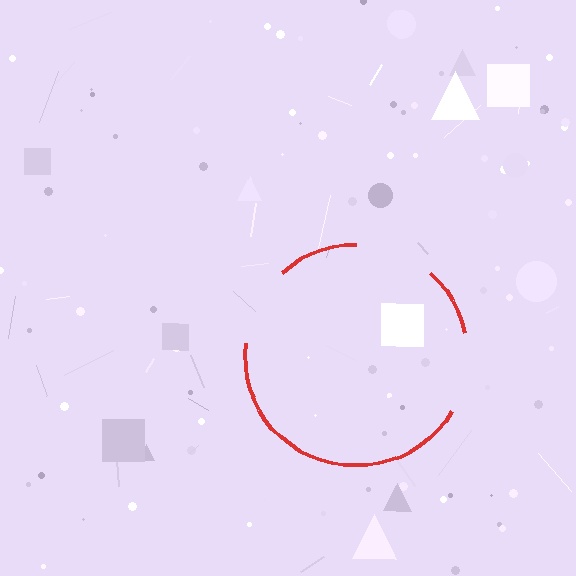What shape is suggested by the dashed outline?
The dashed outline suggests a circle.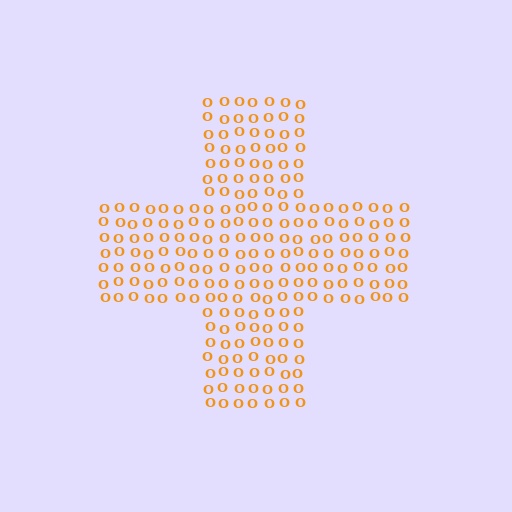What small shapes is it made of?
It is made of small letter O's.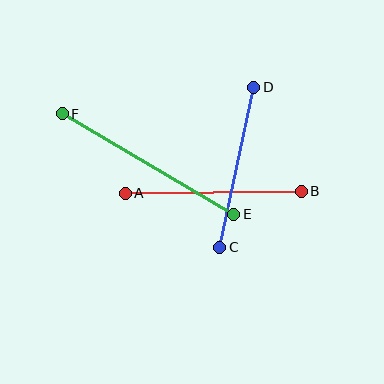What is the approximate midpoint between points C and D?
The midpoint is at approximately (237, 167) pixels.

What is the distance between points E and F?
The distance is approximately 199 pixels.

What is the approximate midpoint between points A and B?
The midpoint is at approximately (213, 192) pixels.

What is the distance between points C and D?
The distance is approximately 164 pixels.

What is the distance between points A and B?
The distance is approximately 176 pixels.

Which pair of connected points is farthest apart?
Points E and F are farthest apart.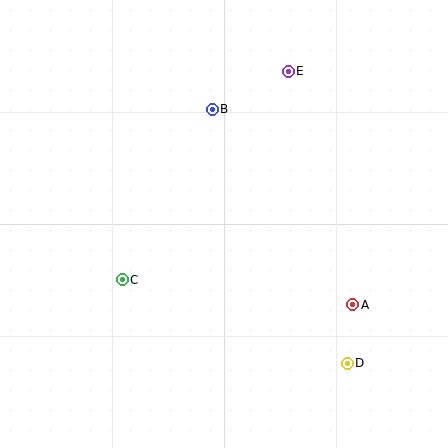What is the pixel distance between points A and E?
The distance between A and E is 242 pixels.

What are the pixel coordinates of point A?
Point A is at (353, 305).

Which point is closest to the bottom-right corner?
Point D is closest to the bottom-right corner.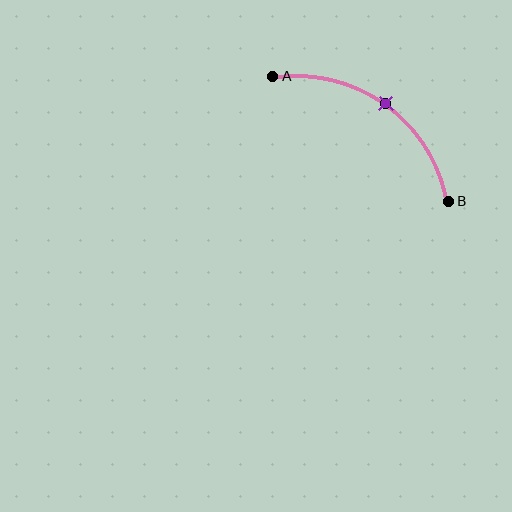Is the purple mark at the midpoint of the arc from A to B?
Yes. The purple mark lies on the arc at equal arc-length from both A and B — it is the arc midpoint.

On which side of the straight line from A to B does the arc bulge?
The arc bulges above and to the right of the straight line connecting A and B.